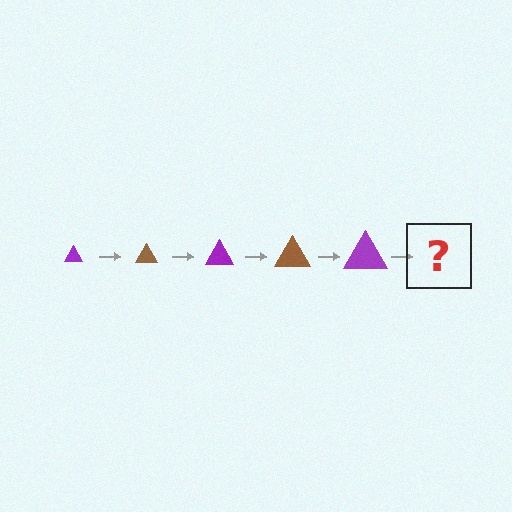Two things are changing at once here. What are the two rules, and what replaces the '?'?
The two rules are that the triangle grows larger each step and the color cycles through purple and brown. The '?' should be a brown triangle, larger than the previous one.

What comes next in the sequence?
The next element should be a brown triangle, larger than the previous one.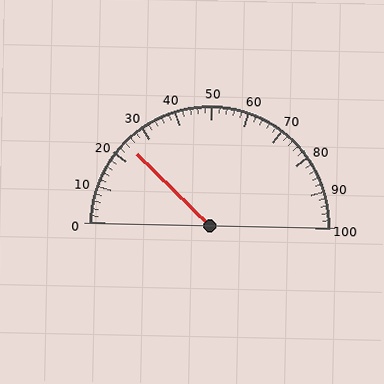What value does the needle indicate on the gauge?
The needle indicates approximately 24.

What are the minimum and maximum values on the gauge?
The gauge ranges from 0 to 100.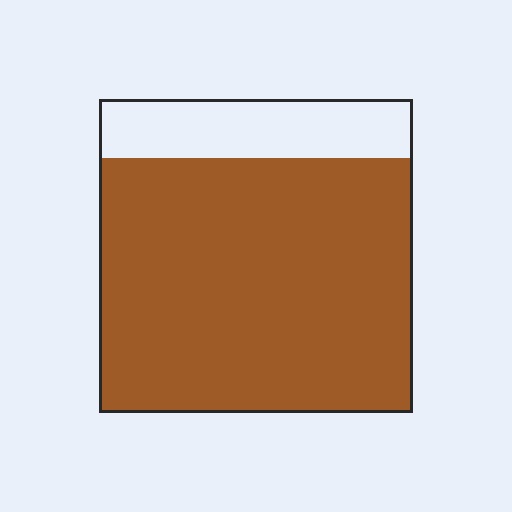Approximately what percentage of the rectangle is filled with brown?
Approximately 80%.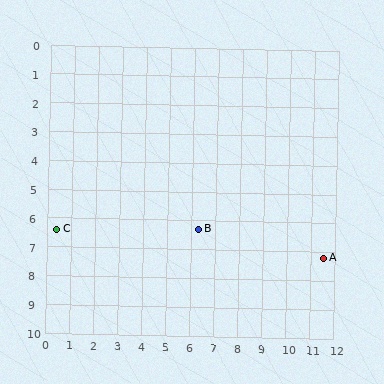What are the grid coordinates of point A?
Point A is at approximately (11.5, 7.2).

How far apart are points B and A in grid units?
Points B and A are about 5.3 grid units apart.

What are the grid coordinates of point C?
Point C is at approximately (0.4, 6.4).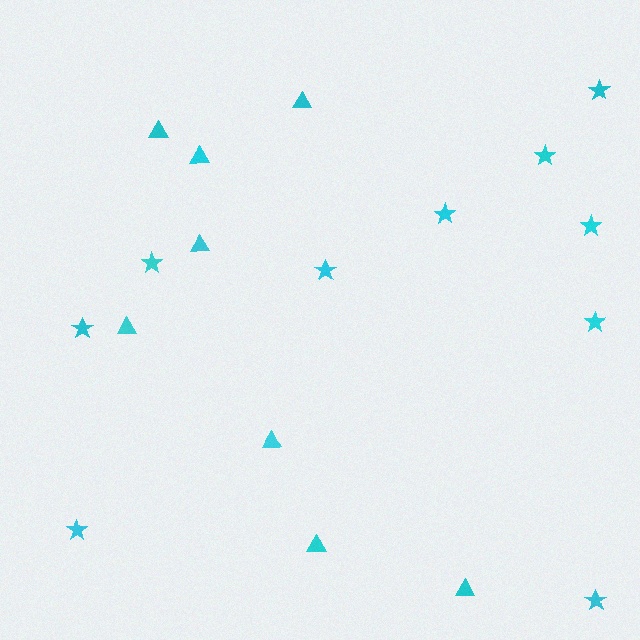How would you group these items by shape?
There are 2 groups: one group of triangles (8) and one group of stars (10).